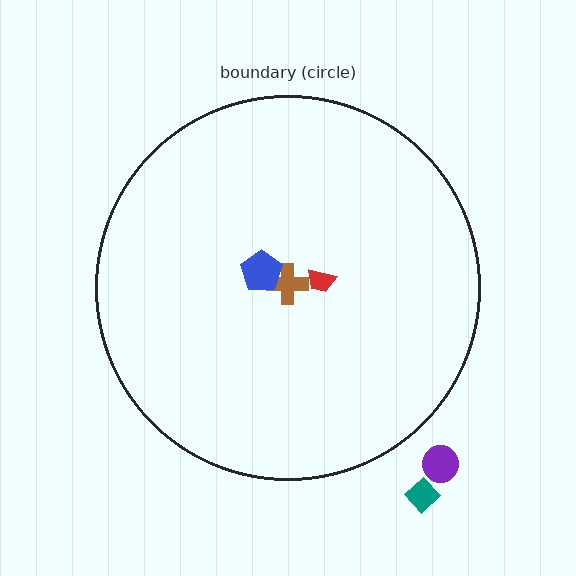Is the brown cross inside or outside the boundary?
Inside.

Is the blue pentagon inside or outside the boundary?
Inside.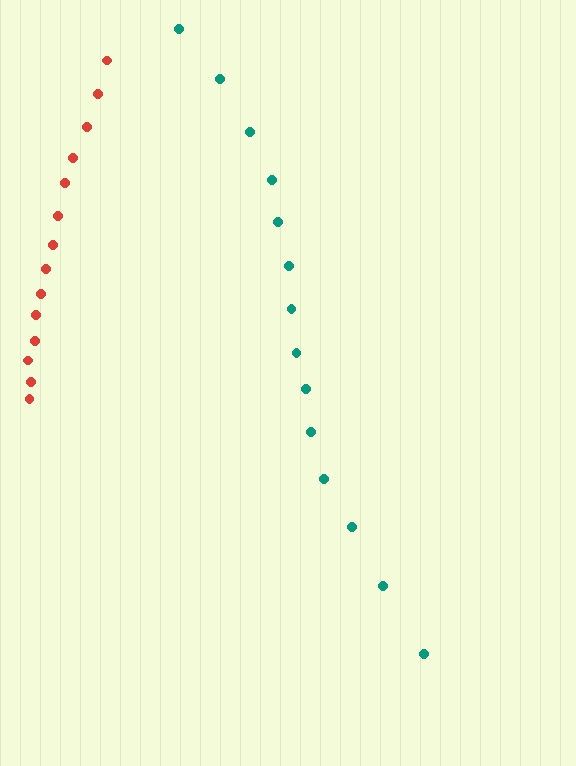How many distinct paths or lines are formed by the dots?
There are 2 distinct paths.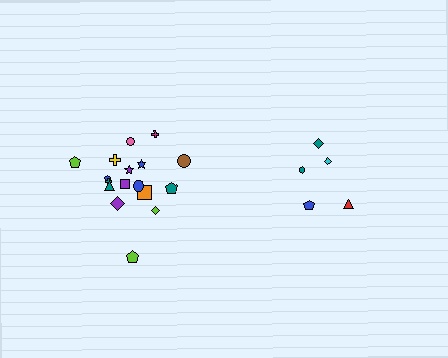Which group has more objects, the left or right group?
The left group.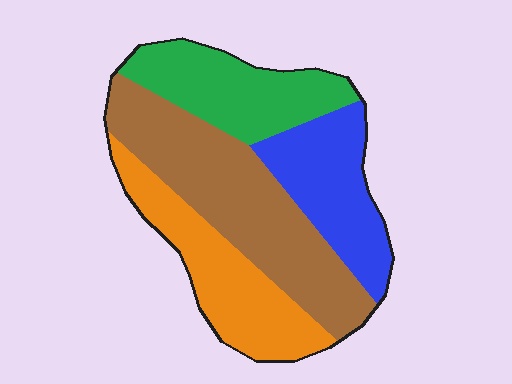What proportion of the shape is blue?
Blue covers roughly 20% of the shape.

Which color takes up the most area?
Brown, at roughly 35%.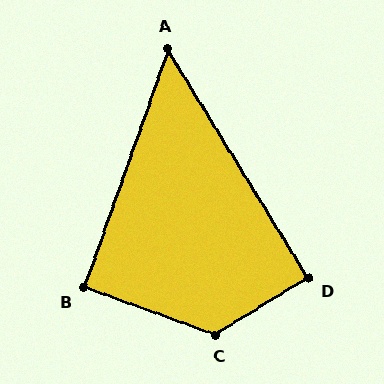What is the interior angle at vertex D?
Approximately 90 degrees (approximately right).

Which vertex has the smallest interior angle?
A, at approximately 51 degrees.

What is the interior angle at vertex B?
Approximately 90 degrees (approximately right).